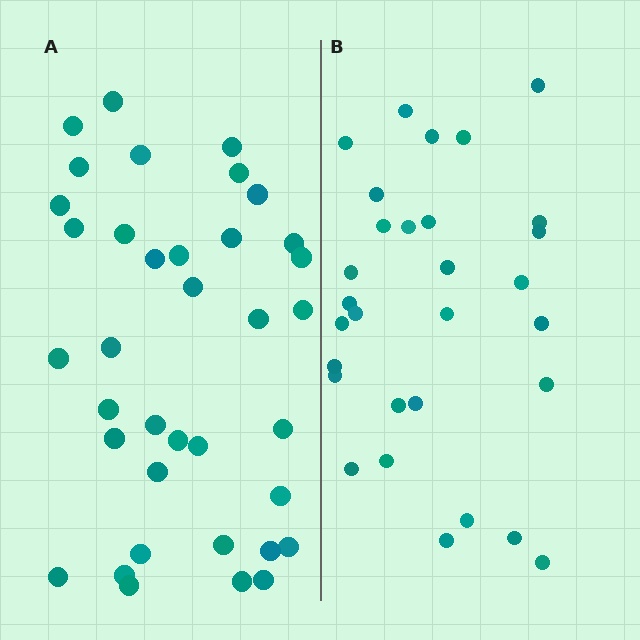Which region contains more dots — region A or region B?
Region A (the left region) has more dots.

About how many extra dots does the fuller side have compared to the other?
Region A has roughly 8 or so more dots than region B.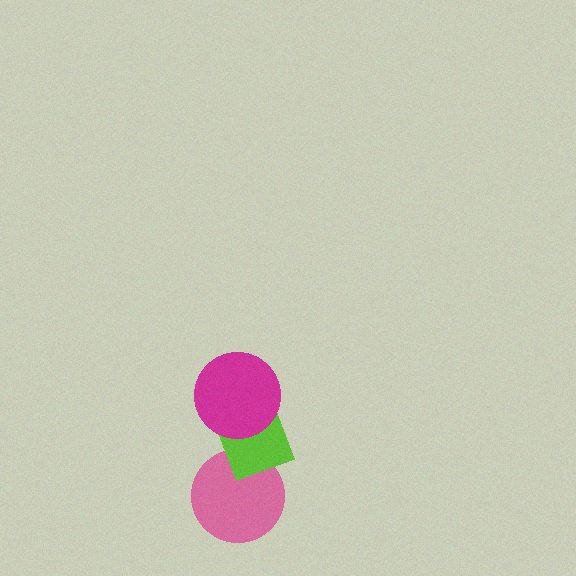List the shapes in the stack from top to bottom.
From top to bottom: the magenta circle, the lime diamond, the pink circle.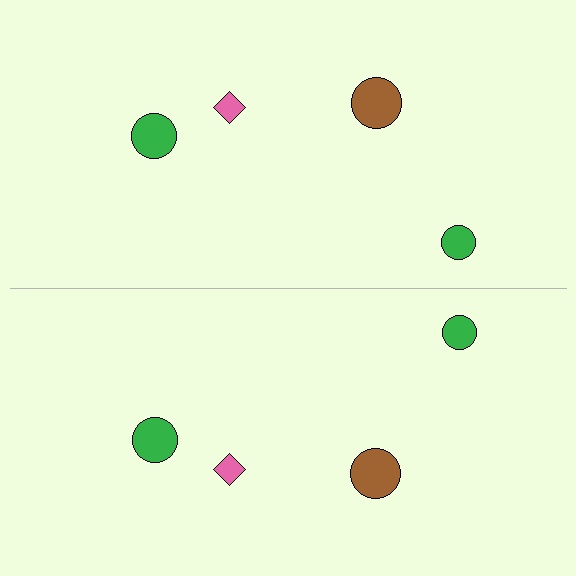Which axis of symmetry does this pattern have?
The pattern has a horizontal axis of symmetry running through the center of the image.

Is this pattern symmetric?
Yes, this pattern has bilateral (reflection) symmetry.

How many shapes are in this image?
There are 8 shapes in this image.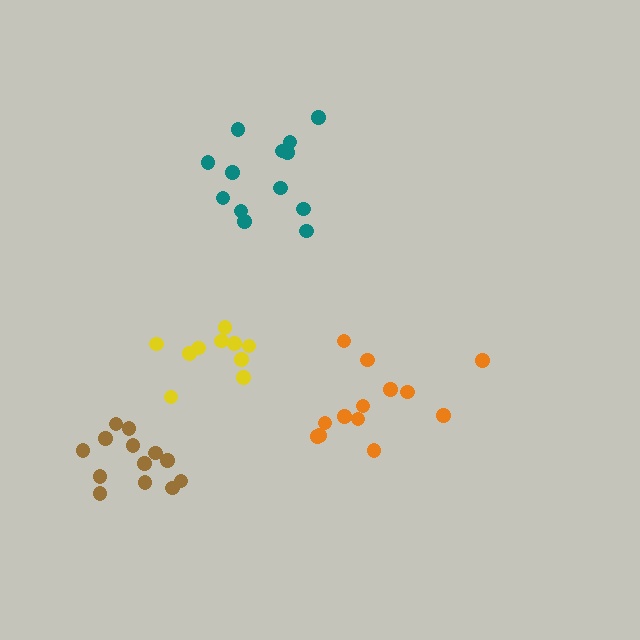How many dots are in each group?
Group 1: 13 dots, Group 2: 13 dots, Group 3: 13 dots, Group 4: 10 dots (49 total).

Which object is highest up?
The teal cluster is topmost.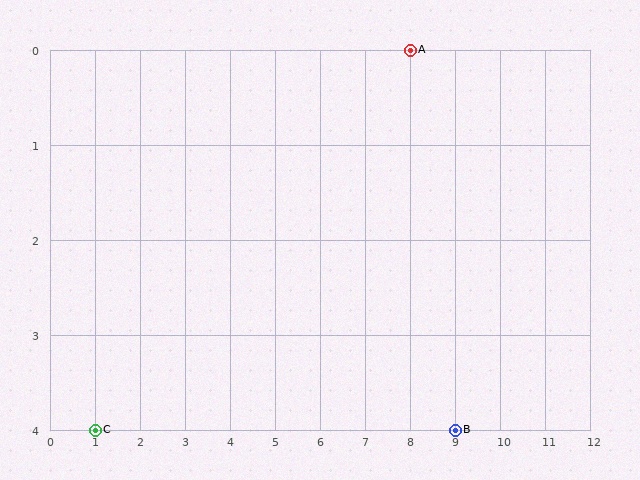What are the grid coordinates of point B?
Point B is at grid coordinates (9, 4).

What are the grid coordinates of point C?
Point C is at grid coordinates (1, 4).